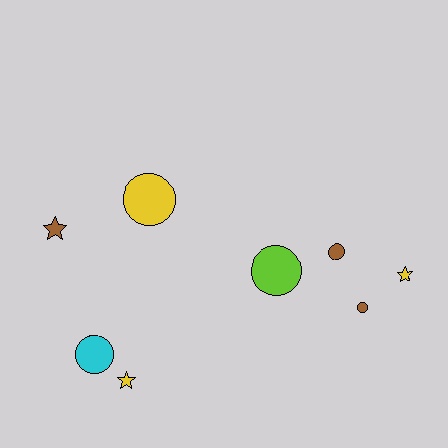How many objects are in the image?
There are 8 objects.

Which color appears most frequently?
Yellow, with 3 objects.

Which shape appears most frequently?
Circle, with 5 objects.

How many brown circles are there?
There are 2 brown circles.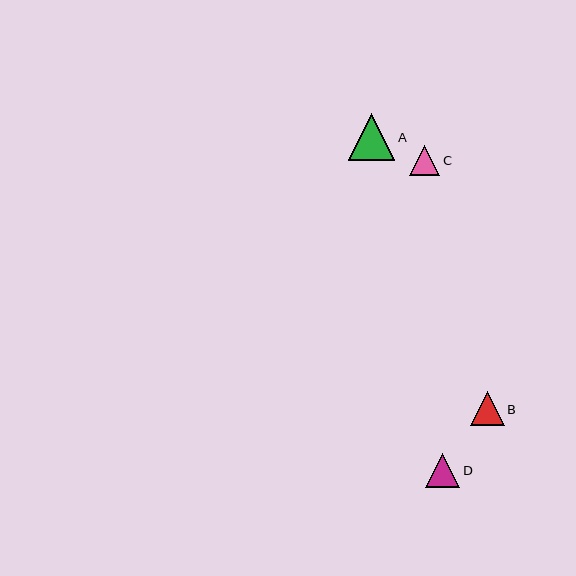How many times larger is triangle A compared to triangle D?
Triangle A is approximately 1.4 times the size of triangle D.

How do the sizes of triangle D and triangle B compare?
Triangle D and triangle B are approximately the same size.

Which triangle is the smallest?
Triangle C is the smallest with a size of approximately 31 pixels.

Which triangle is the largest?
Triangle A is the largest with a size of approximately 47 pixels.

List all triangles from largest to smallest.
From largest to smallest: A, D, B, C.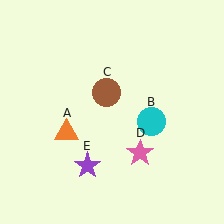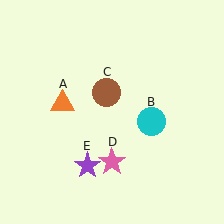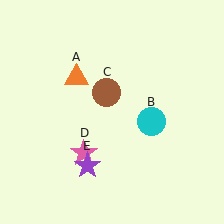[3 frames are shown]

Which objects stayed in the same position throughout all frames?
Cyan circle (object B) and brown circle (object C) and purple star (object E) remained stationary.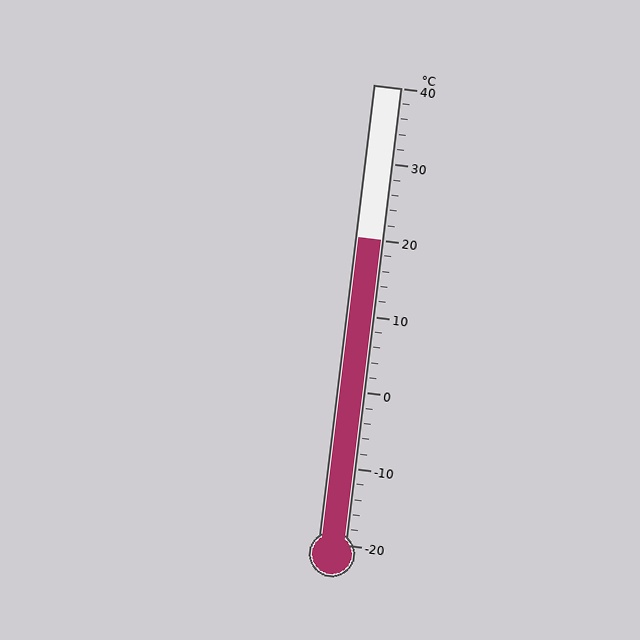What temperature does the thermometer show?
The thermometer shows approximately 20°C.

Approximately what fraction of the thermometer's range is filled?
The thermometer is filled to approximately 65% of its range.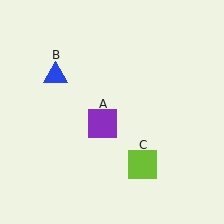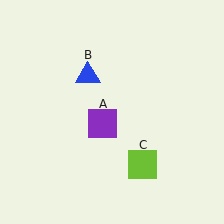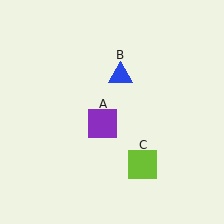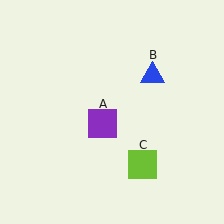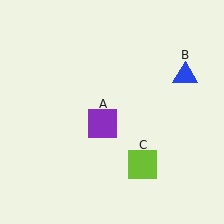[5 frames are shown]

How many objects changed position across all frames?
1 object changed position: blue triangle (object B).